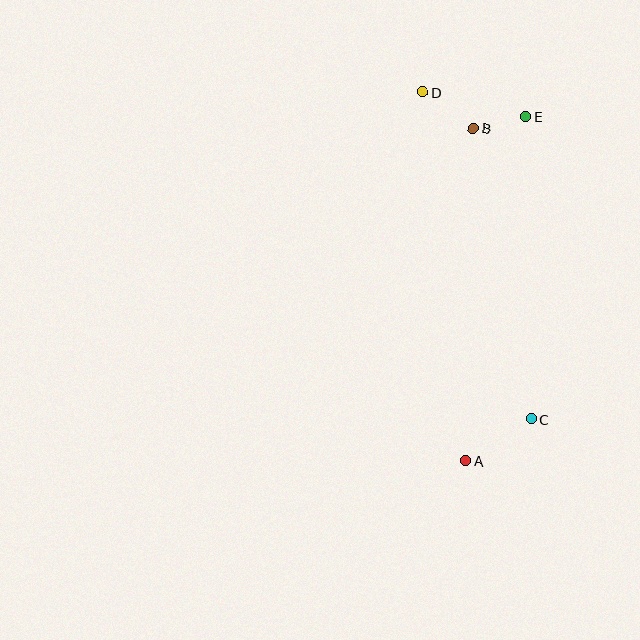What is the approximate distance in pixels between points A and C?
The distance between A and C is approximately 77 pixels.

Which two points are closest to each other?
Points B and E are closest to each other.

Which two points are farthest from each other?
Points A and D are farthest from each other.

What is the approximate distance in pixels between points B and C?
The distance between B and C is approximately 296 pixels.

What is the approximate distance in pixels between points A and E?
The distance between A and E is approximately 349 pixels.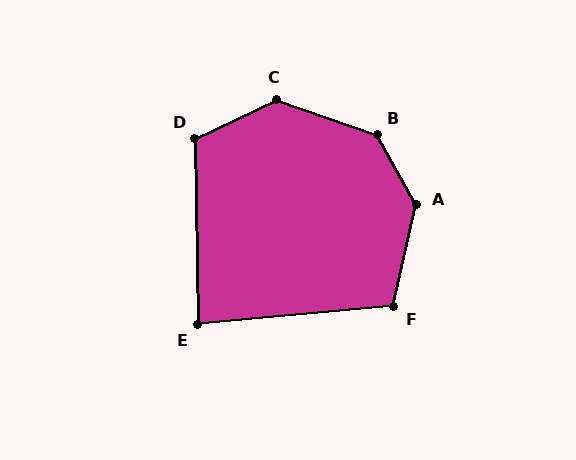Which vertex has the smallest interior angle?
E, at approximately 86 degrees.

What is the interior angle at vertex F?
Approximately 108 degrees (obtuse).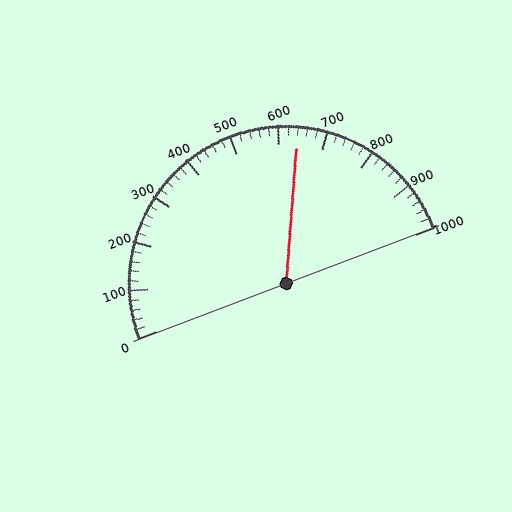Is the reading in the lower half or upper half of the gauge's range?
The reading is in the upper half of the range (0 to 1000).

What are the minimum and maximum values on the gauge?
The gauge ranges from 0 to 1000.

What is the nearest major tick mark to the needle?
The nearest major tick mark is 600.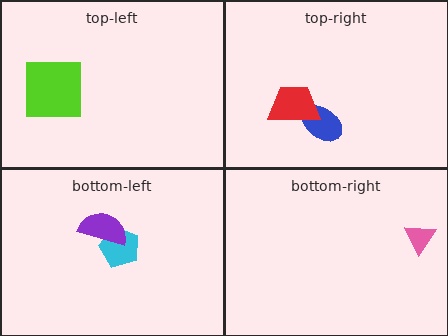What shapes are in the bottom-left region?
The cyan pentagon, the purple semicircle.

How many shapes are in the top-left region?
1.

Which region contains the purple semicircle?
The bottom-left region.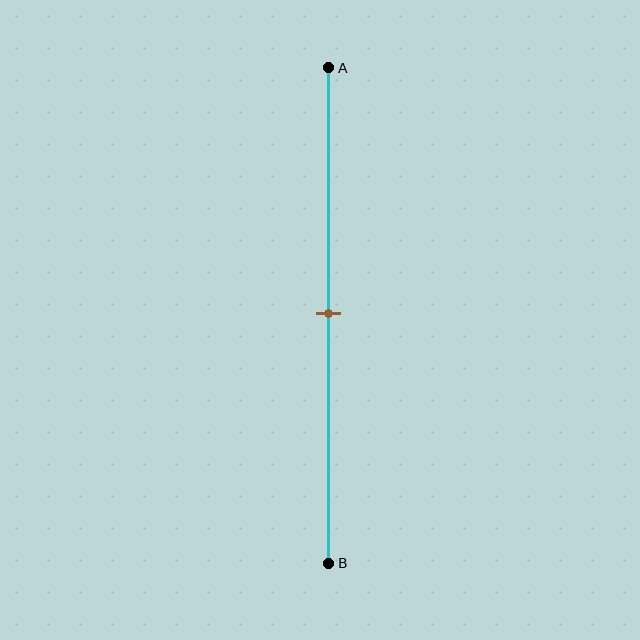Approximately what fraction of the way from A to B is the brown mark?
The brown mark is approximately 50% of the way from A to B.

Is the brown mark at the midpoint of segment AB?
Yes, the mark is approximately at the midpoint.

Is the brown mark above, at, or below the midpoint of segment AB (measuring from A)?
The brown mark is approximately at the midpoint of segment AB.